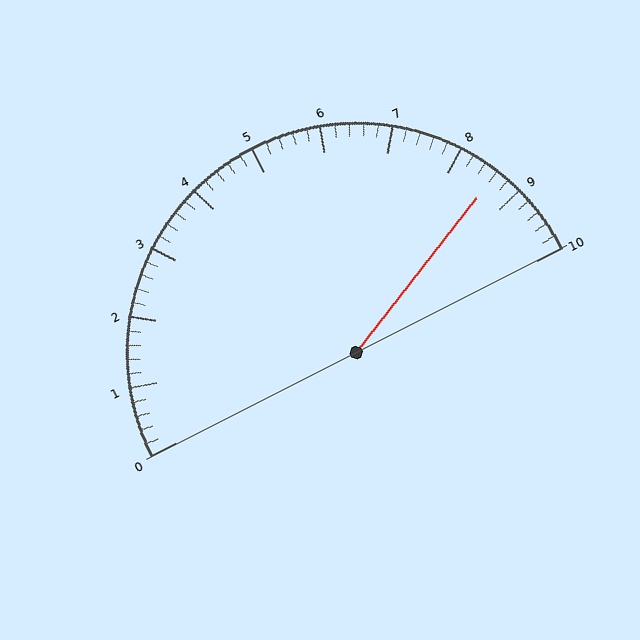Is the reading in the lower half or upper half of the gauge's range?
The reading is in the upper half of the range (0 to 10).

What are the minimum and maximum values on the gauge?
The gauge ranges from 0 to 10.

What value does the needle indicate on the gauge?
The needle indicates approximately 8.6.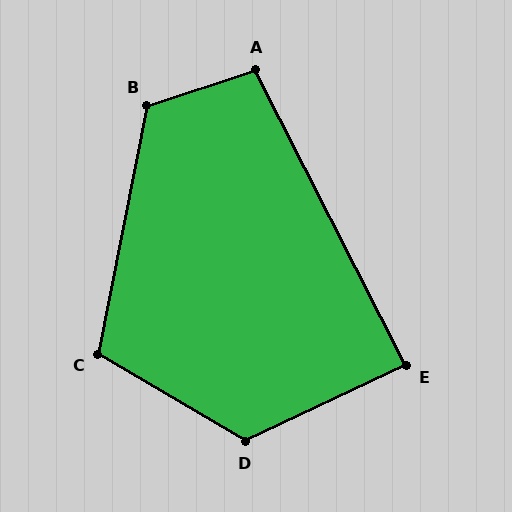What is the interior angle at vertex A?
Approximately 99 degrees (obtuse).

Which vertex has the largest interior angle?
D, at approximately 124 degrees.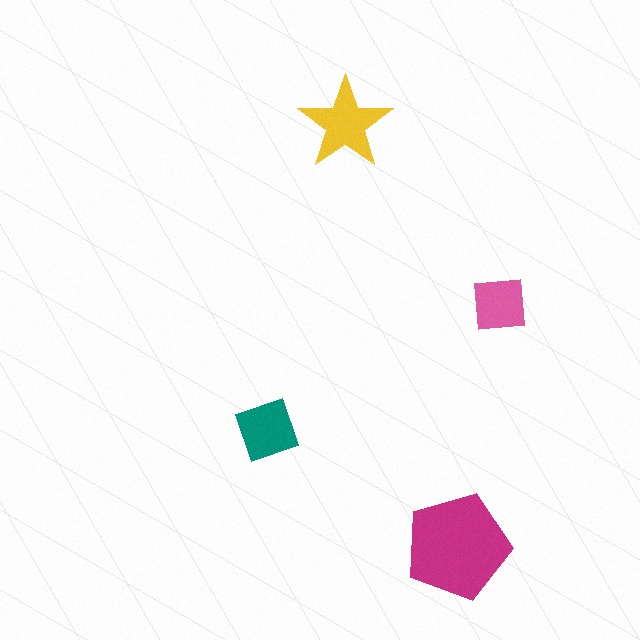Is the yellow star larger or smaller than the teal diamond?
Larger.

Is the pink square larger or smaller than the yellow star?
Smaller.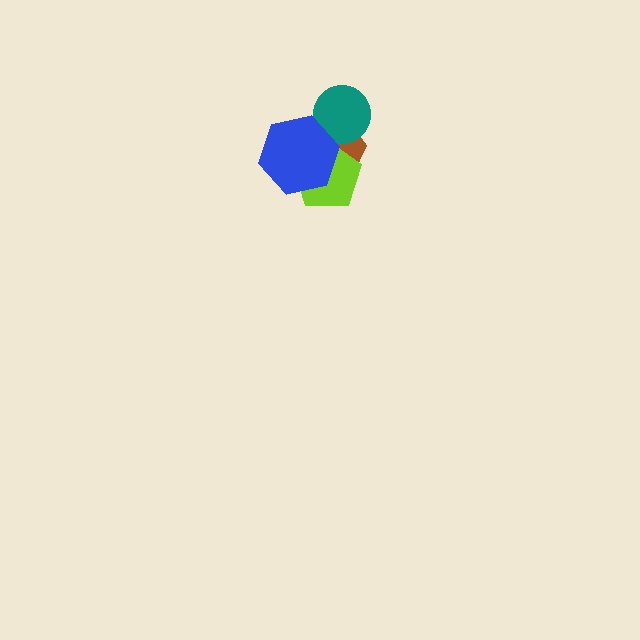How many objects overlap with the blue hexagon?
3 objects overlap with the blue hexagon.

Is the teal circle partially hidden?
Yes, it is partially covered by another shape.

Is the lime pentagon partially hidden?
Yes, it is partially covered by another shape.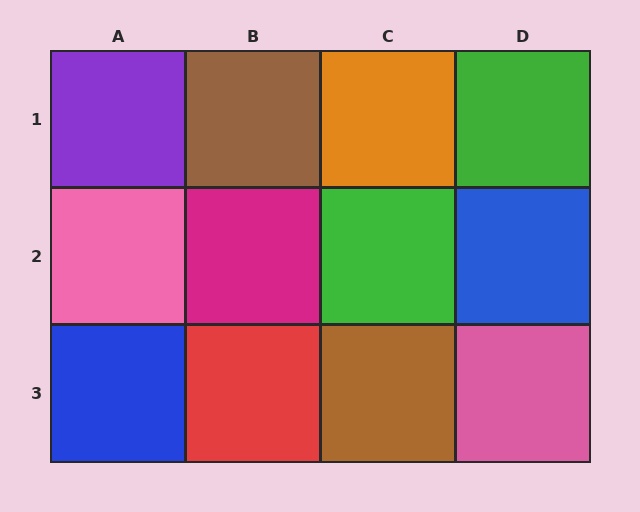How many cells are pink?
2 cells are pink.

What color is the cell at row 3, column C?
Brown.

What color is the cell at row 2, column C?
Green.